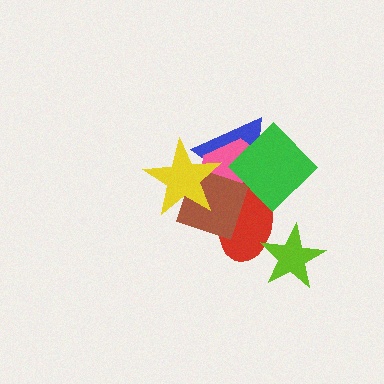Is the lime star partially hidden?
No, no other shape covers it.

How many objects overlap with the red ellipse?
5 objects overlap with the red ellipse.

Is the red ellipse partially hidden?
Yes, it is partially covered by another shape.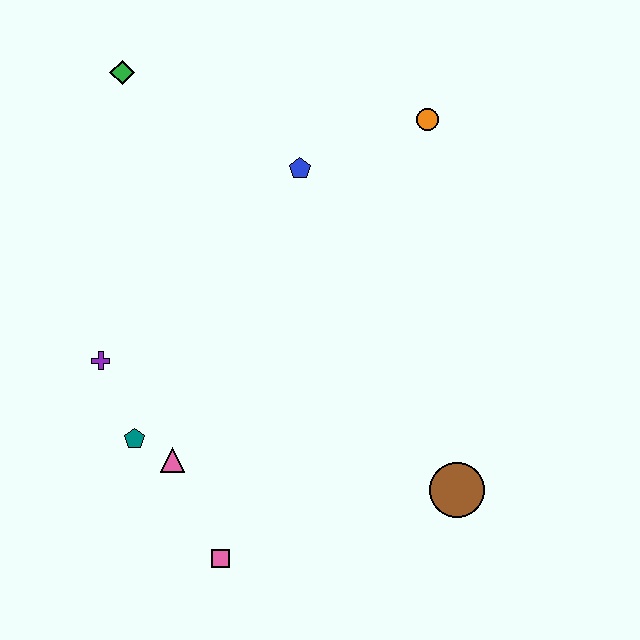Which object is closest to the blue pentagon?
The orange circle is closest to the blue pentagon.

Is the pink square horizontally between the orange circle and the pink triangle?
Yes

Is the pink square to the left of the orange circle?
Yes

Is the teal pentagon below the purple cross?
Yes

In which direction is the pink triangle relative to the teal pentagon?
The pink triangle is to the right of the teal pentagon.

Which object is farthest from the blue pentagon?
The pink square is farthest from the blue pentagon.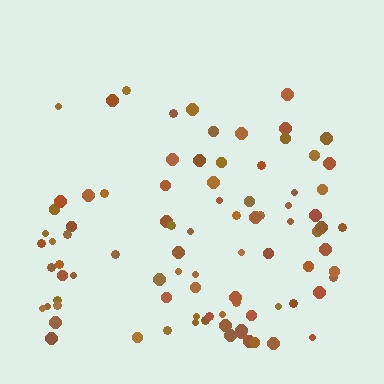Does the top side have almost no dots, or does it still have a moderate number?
Still a moderate number, just noticeably fewer than the bottom.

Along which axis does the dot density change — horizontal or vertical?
Vertical.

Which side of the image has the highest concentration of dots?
The bottom.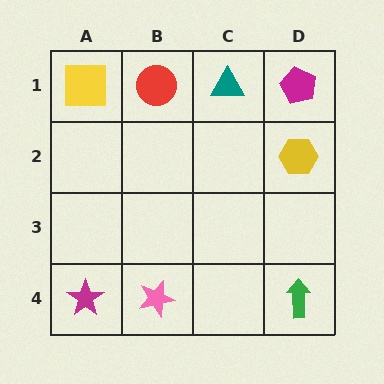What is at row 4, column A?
A magenta star.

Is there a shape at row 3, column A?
No, that cell is empty.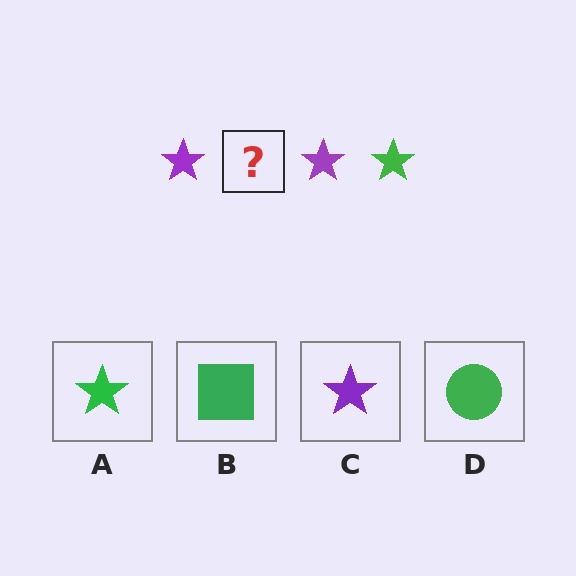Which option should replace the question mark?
Option A.